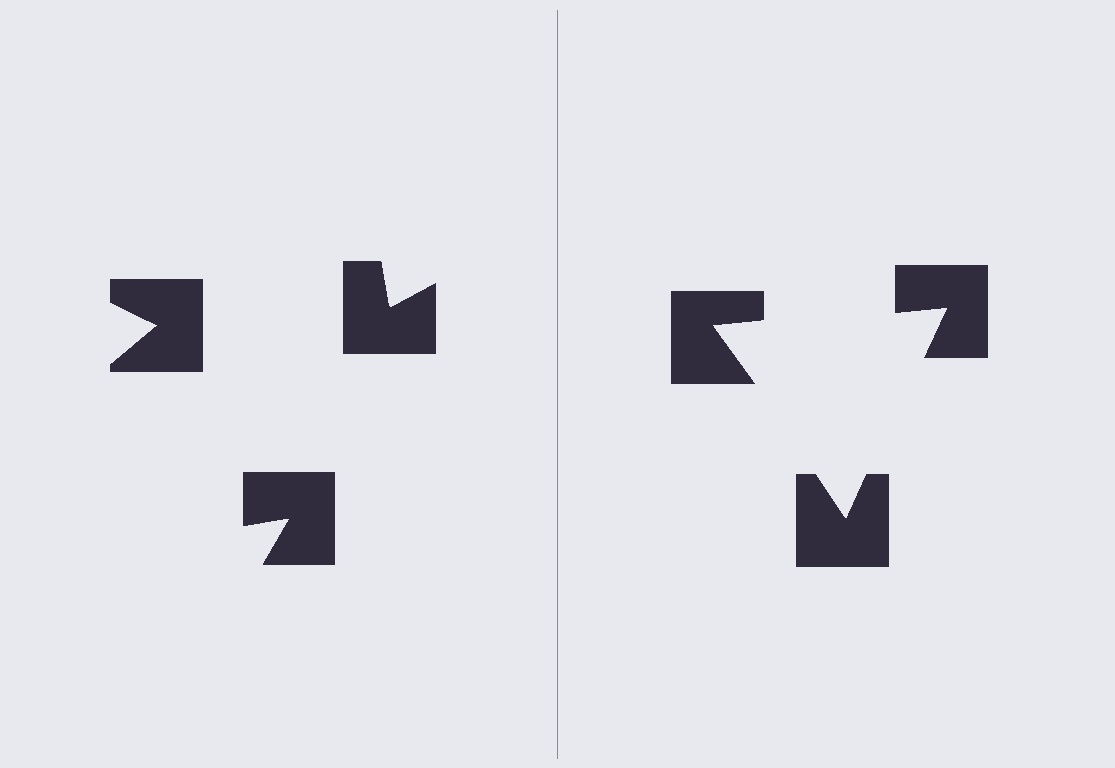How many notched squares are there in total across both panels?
6 — 3 on each side.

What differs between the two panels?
The notched squares are positioned identically on both sides; only the wedge orientations differ. On the right they align to a triangle; on the left they are misaligned.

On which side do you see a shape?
An illusory triangle appears on the right side. On the left side the wedge cuts are rotated, so no coherent shape forms.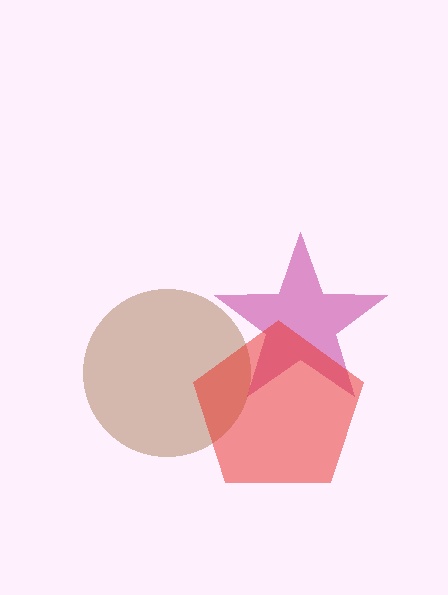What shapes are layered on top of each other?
The layered shapes are: a magenta star, a brown circle, a red pentagon.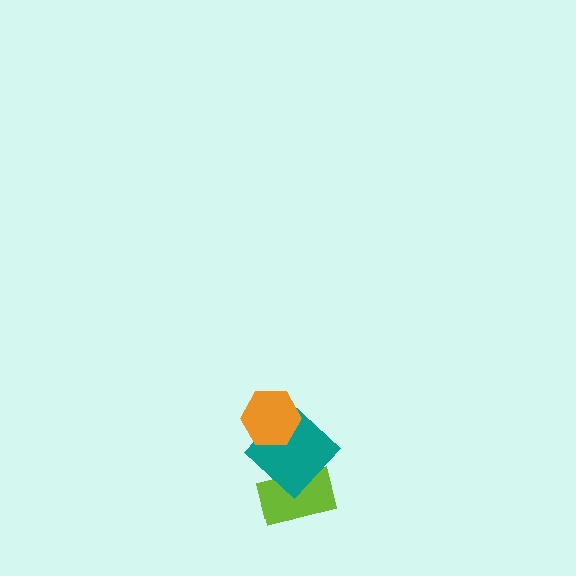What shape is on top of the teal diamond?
The orange hexagon is on top of the teal diamond.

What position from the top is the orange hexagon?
The orange hexagon is 1st from the top.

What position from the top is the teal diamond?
The teal diamond is 2nd from the top.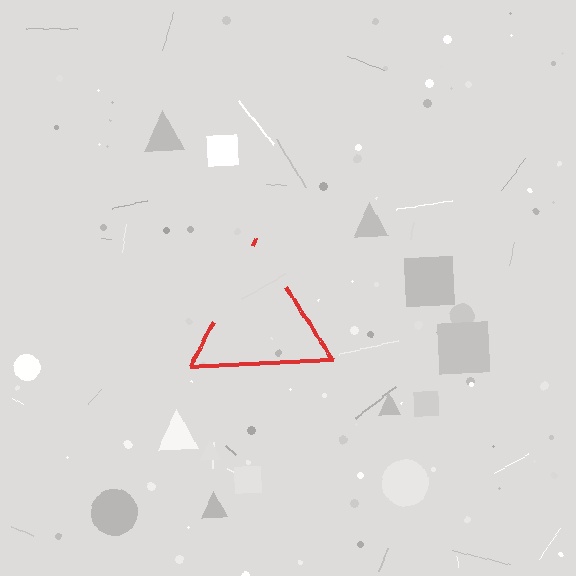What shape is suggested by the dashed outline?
The dashed outline suggests a triangle.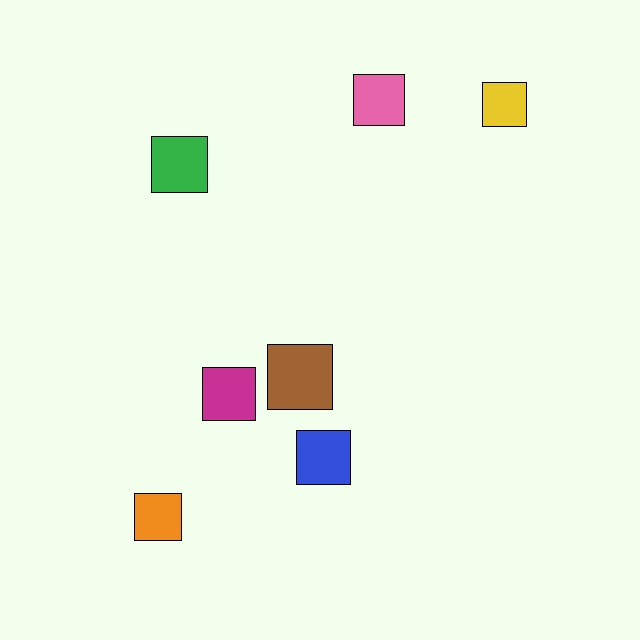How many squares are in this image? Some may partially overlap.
There are 7 squares.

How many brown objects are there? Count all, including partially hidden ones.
There is 1 brown object.